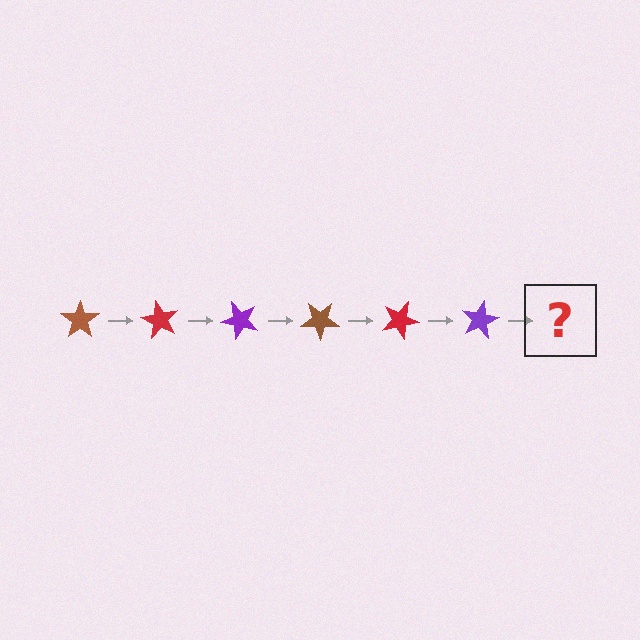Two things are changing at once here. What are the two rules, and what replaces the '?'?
The two rules are that it rotates 60 degrees each step and the color cycles through brown, red, and purple. The '?' should be a brown star, rotated 360 degrees from the start.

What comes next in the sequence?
The next element should be a brown star, rotated 360 degrees from the start.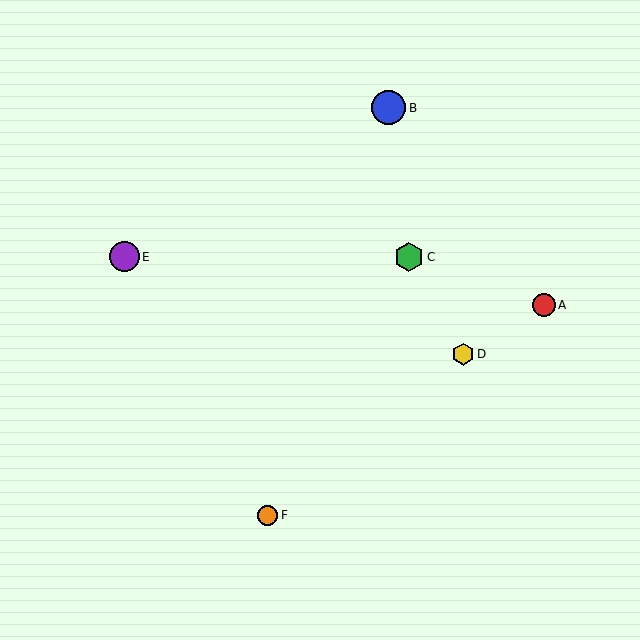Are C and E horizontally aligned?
Yes, both are at y≈257.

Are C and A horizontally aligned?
No, C is at y≈257 and A is at y≈305.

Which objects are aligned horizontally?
Objects C, E are aligned horizontally.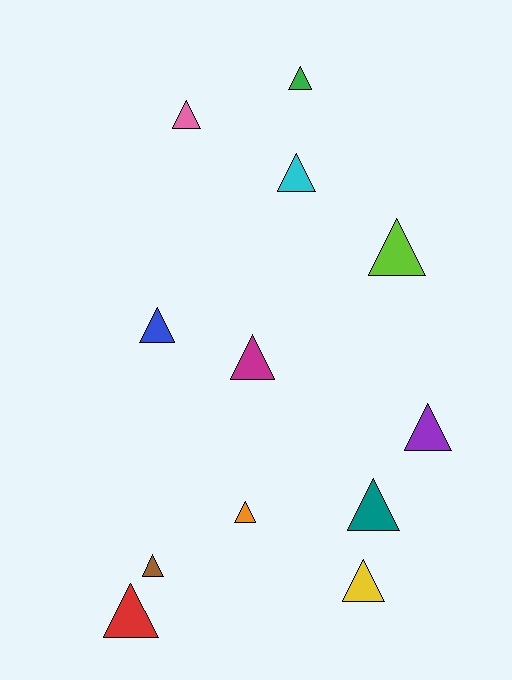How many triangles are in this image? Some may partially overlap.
There are 12 triangles.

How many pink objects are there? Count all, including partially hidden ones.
There is 1 pink object.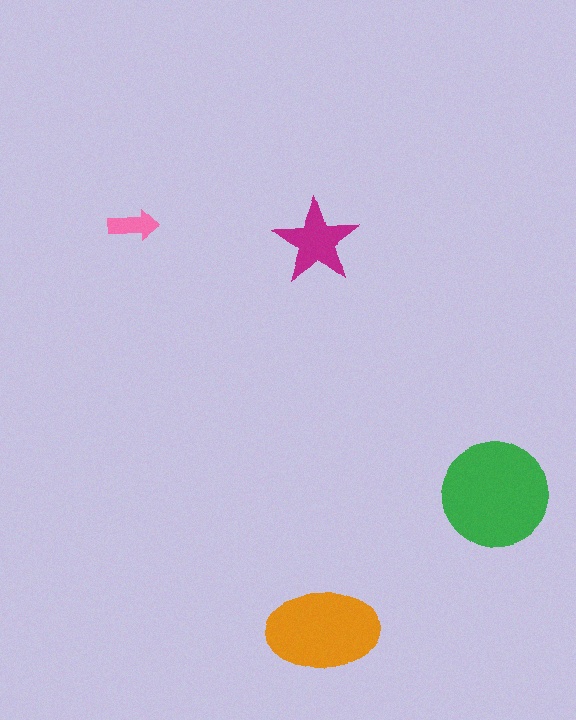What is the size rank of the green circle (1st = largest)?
1st.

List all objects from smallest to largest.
The pink arrow, the magenta star, the orange ellipse, the green circle.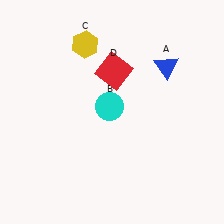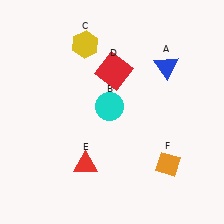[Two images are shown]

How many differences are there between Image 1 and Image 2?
There are 2 differences between the two images.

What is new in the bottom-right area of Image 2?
An orange diamond (F) was added in the bottom-right area of Image 2.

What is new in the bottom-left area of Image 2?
A red triangle (E) was added in the bottom-left area of Image 2.